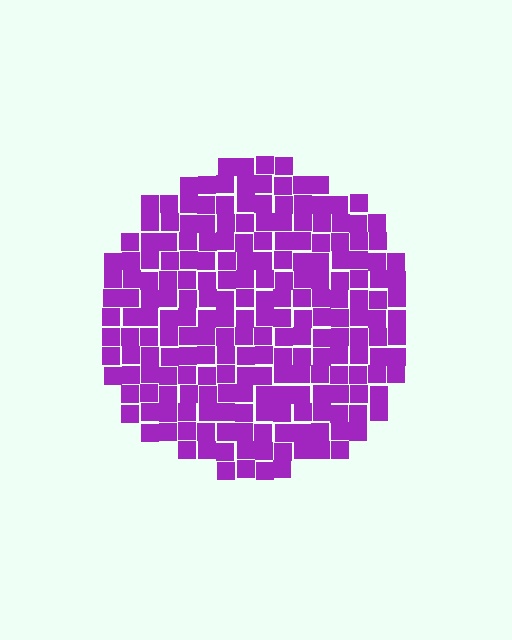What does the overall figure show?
The overall figure shows a circle.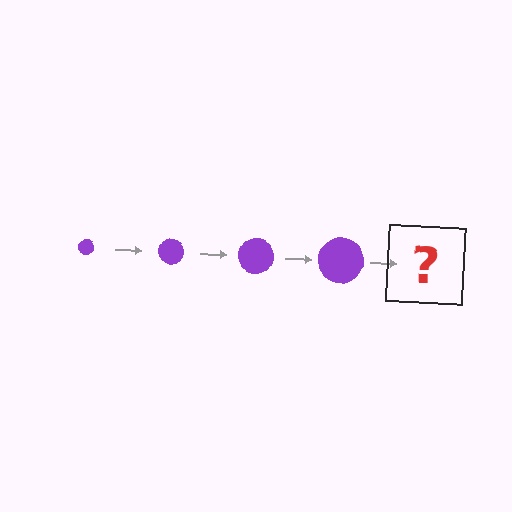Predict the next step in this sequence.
The next step is a purple circle, larger than the previous one.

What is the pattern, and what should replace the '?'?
The pattern is that the circle gets progressively larger each step. The '?' should be a purple circle, larger than the previous one.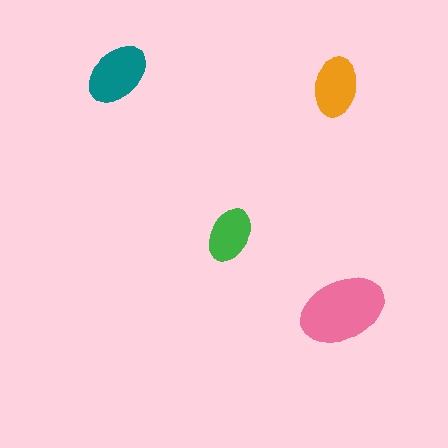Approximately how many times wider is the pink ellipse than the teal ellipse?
About 1.5 times wider.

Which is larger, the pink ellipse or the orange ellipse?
The pink one.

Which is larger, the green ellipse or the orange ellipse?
The orange one.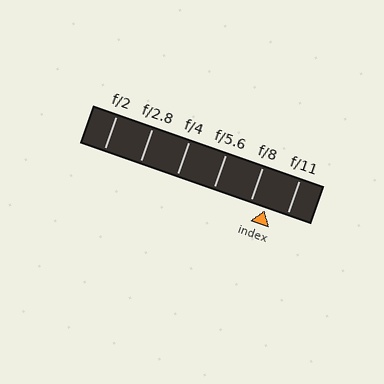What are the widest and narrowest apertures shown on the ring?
The widest aperture shown is f/2 and the narrowest is f/11.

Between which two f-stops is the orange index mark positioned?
The index mark is between f/8 and f/11.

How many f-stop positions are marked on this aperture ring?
There are 6 f-stop positions marked.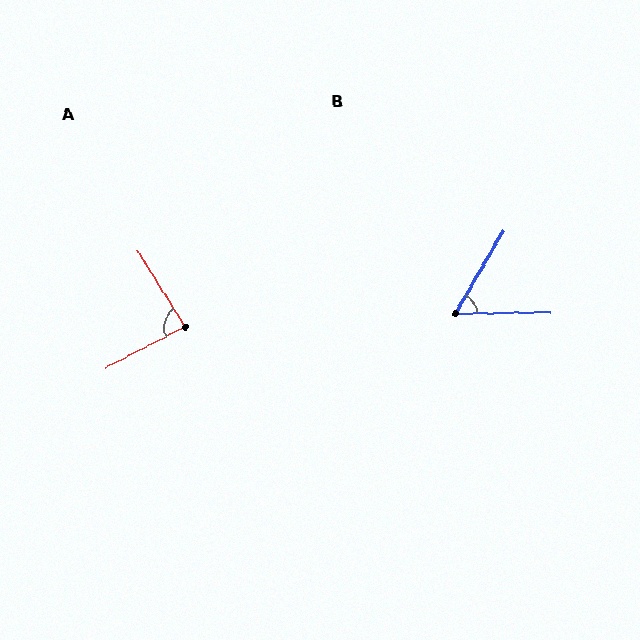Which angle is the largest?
A, at approximately 85 degrees.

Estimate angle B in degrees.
Approximately 59 degrees.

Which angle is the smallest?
B, at approximately 59 degrees.